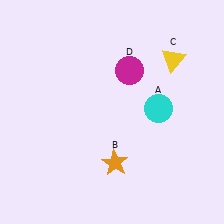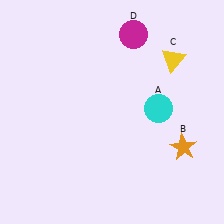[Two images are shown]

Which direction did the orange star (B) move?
The orange star (B) moved right.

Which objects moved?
The objects that moved are: the orange star (B), the magenta circle (D).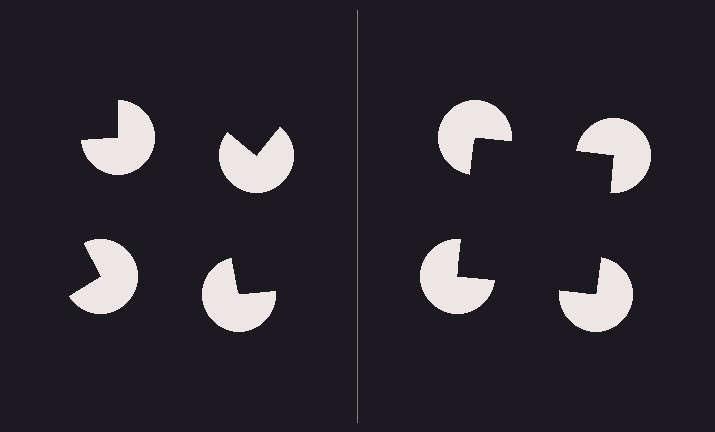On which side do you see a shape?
An illusory square appears on the right side. On the left side the wedge cuts are rotated, so no coherent shape forms.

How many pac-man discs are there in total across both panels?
8 — 4 on each side.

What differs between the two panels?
The pac-man discs are positioned identically on both sides; only the wedge orientations differ. On the right they align to a square; on the left they are misaligned.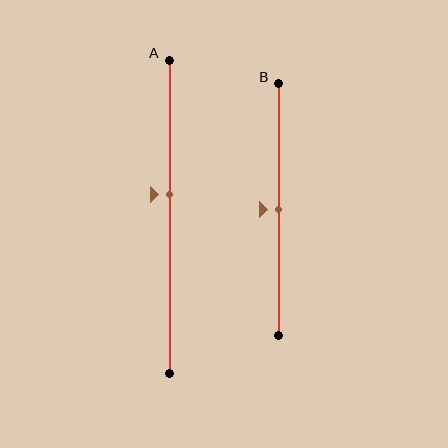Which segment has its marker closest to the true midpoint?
Segment B has its marker closest to the true midpoint.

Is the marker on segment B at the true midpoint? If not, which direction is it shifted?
Yes, the marker on segment B is at the true midpoint.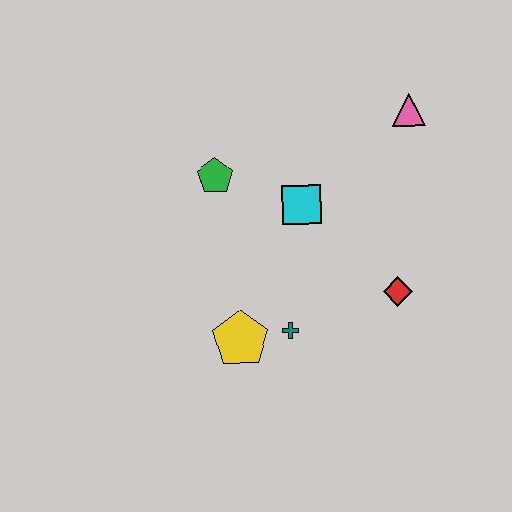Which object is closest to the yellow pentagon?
The teal cross is closest to the yellow pentagon.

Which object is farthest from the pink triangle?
The yellow pentagon is farthest from the pink triangle.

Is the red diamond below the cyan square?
Yes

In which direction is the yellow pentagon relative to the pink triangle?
The yellow pentagon is below the pink triangle.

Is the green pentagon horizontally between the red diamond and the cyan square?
No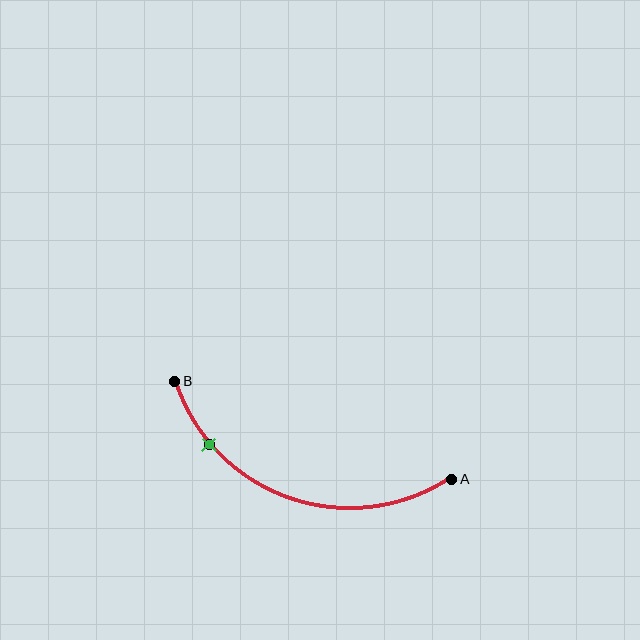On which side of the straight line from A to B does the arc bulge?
The arc bulges below the straight line connecting A and B.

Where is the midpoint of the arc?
The arc midpoint is the point on the curve farthest from the straight line joining A and B. It sits below that line.